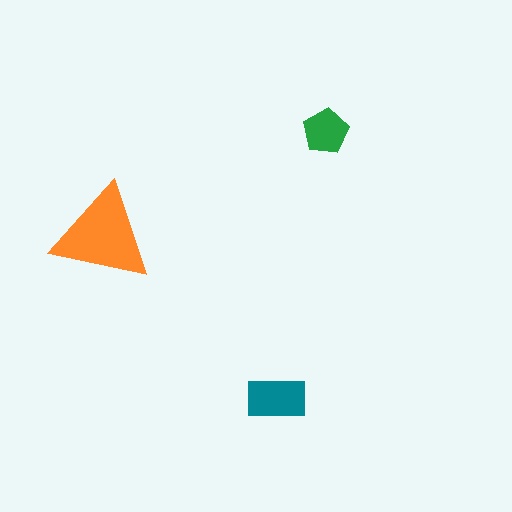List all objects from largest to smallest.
The orange triangle, the teal rectangle, the green pentagon.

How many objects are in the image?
There are 3 objects in the image.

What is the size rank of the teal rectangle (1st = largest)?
2nd.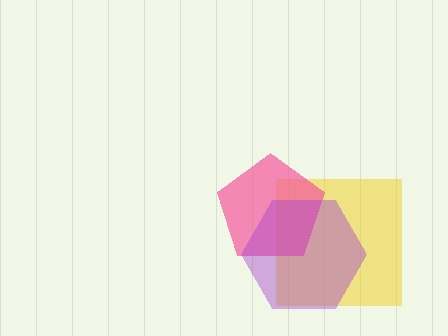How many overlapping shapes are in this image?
There are 3 overlapping shapes in the image.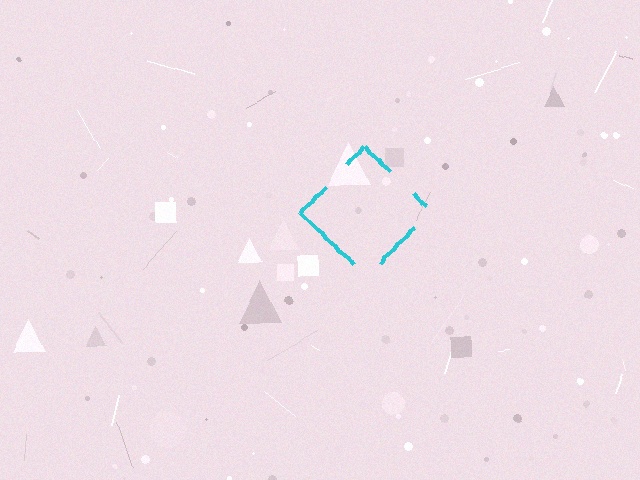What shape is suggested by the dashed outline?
The dashed outline suggests a diamond.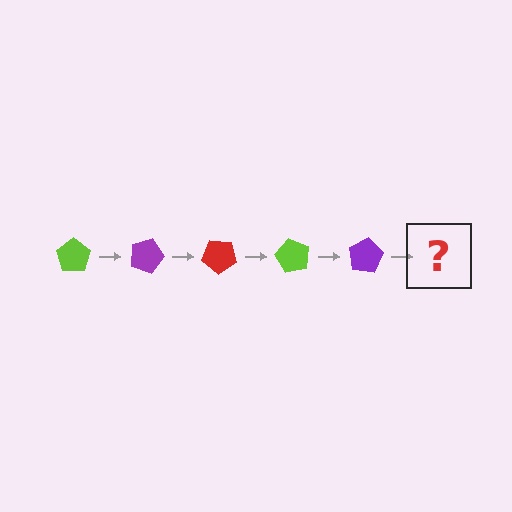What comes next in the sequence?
The next element should be a red pentagon, rotated 100 degrees from the start.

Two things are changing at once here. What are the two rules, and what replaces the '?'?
The two rules are that it rotates 20 degrees each step and the color cycles through lime, purple, and red. The '?' should be a red pentagon, rotated 100 degrees from the start.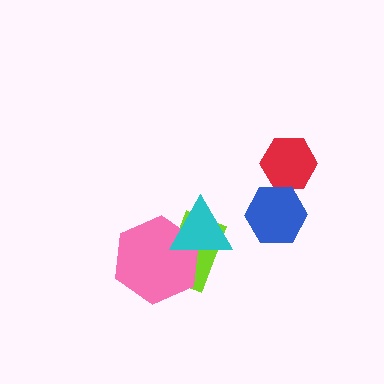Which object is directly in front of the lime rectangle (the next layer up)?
The pink hexagon is directly in front of the lime rectangle.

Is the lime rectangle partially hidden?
Yes, it is partially covered by another shape.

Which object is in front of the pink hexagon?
The cyan triangle is in front of the pink hexagon.